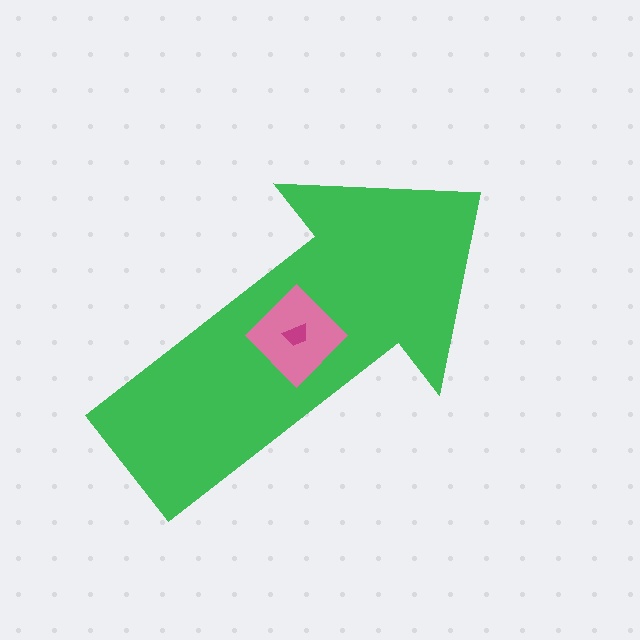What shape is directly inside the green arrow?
The pink diamond.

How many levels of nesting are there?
3.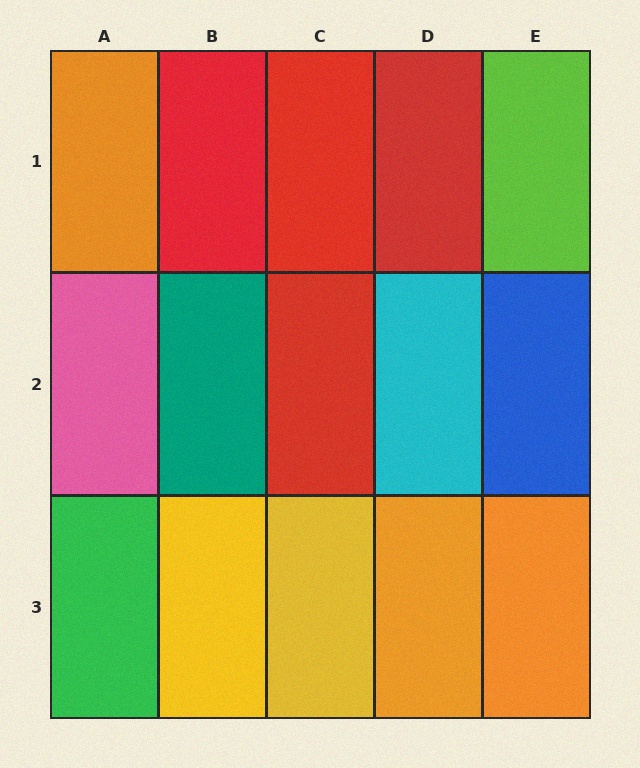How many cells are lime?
1 cell is lime.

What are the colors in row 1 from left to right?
Orange, red, red, red, lime.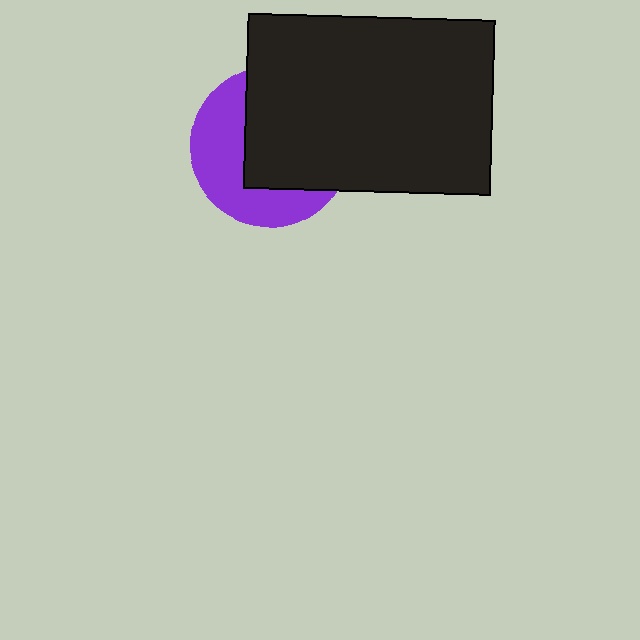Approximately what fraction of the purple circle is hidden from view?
Roughly 57% of the purple circle is hidden behind the black rectangle.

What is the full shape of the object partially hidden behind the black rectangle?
The partially hidden object is a purple circle.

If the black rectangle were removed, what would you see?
You would see the complete purple circle.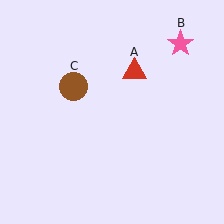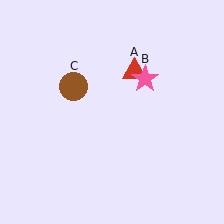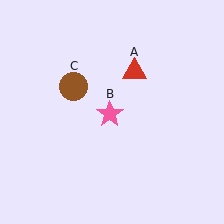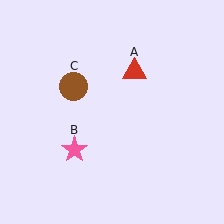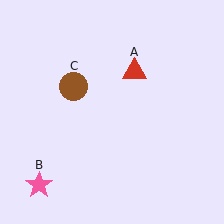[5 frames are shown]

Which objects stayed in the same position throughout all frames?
Red triangle (object A) and brown circle (object C) remained stationary.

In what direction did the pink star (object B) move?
The pink star (object B) moved down and to the left.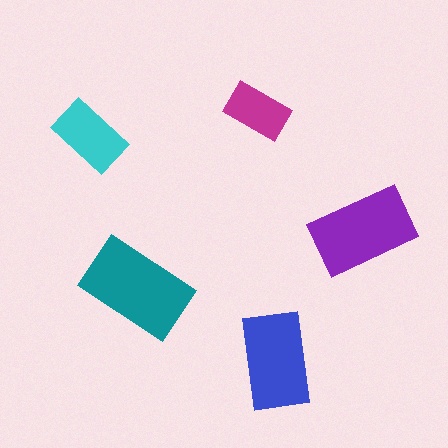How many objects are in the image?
There are 5 objects in the image.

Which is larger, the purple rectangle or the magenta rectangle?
The purple one.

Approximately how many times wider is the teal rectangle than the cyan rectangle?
About 1.5 times wider.